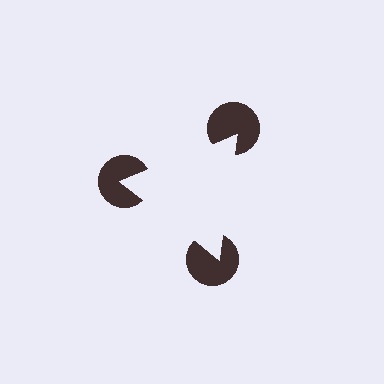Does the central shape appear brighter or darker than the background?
It typically appears slightly brighter than the background, even though no actual brightness change is drawn.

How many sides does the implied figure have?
3 sides.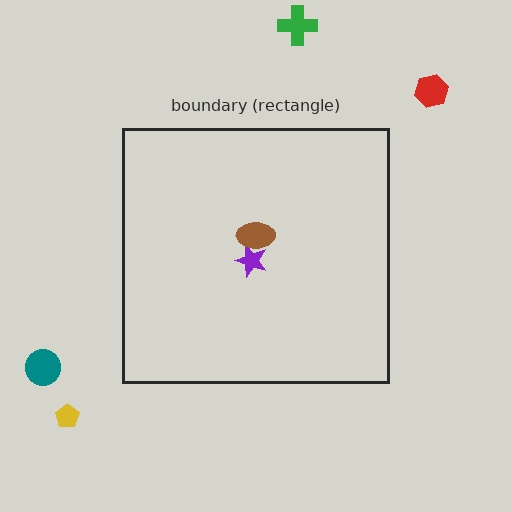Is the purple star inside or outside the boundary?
Inside.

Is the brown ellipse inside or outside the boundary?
Inside.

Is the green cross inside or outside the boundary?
Outside.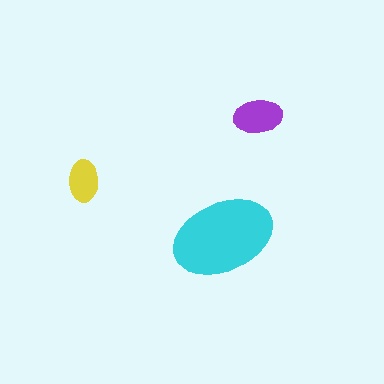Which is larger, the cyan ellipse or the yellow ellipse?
The cyan one.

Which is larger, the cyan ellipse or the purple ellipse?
The cyan one.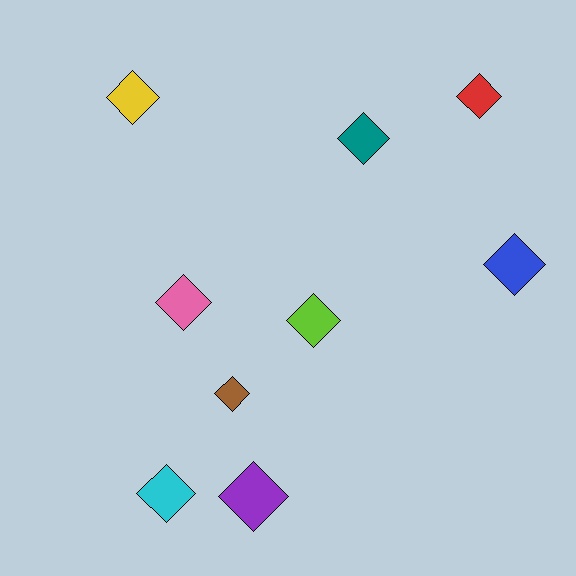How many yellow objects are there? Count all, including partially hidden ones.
There is 1 yellow object.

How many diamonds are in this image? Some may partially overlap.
There are 9 diamonds.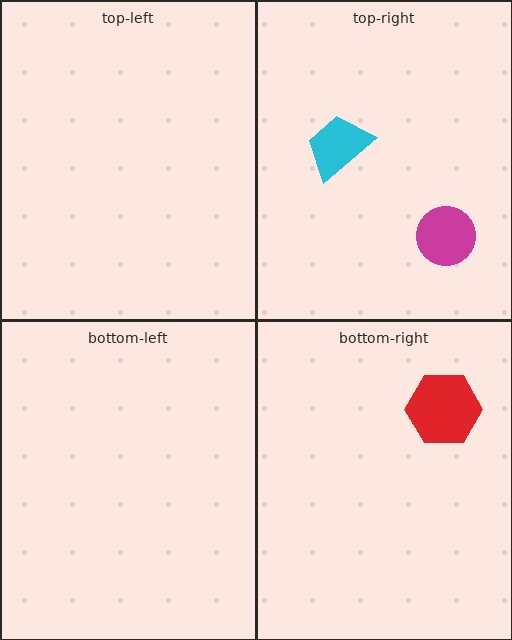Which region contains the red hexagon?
The bottom-right region.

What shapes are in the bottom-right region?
The red hexagon.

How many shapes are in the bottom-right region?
1.